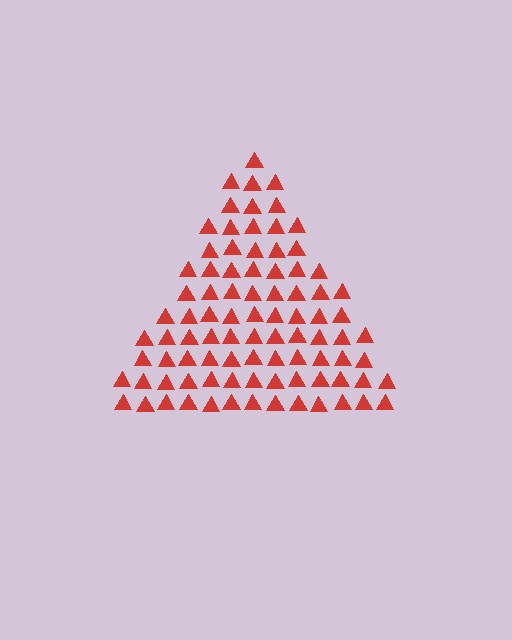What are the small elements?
The small elements are triangles.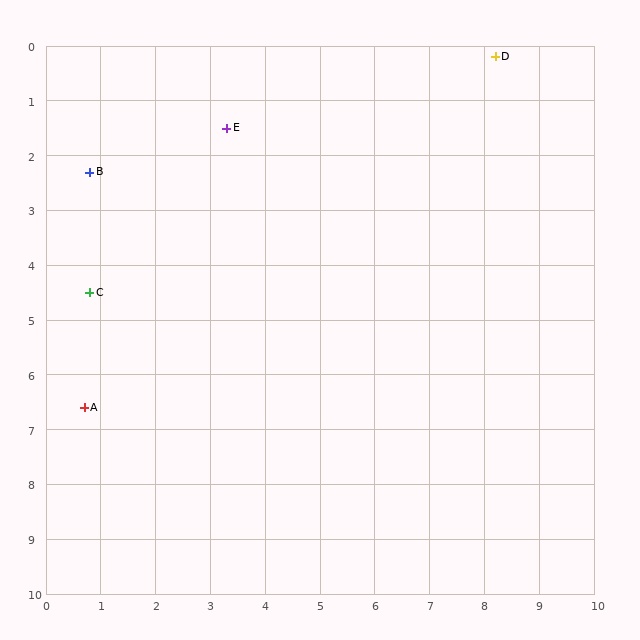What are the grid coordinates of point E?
Point E is at approximately (3.3, 1.5).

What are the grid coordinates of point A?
Point A is at approximately (0.7, 6.6).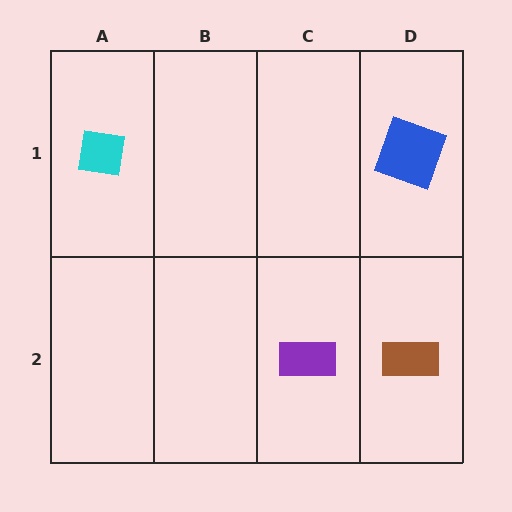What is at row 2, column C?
A purple rectangle.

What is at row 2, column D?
A brown rectangle.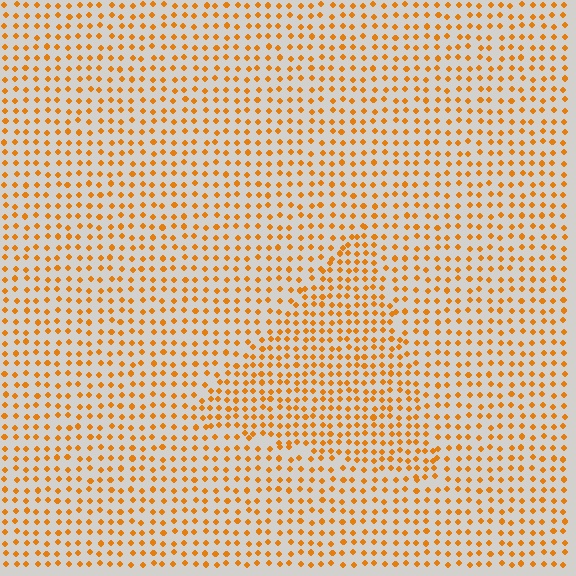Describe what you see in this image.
The image contains small orange elements arranged at two different densities. A triangle-shaped region is visible where the elements are more densely packed than the surrounding area.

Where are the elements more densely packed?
The elements are more densely packed inside the triangle boundary.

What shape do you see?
I see a triangle.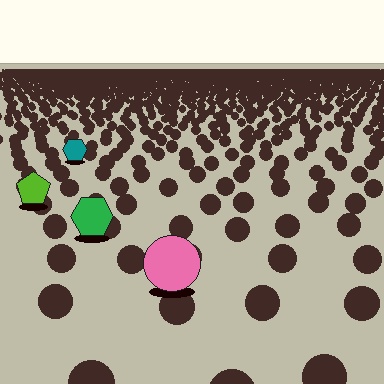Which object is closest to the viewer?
The pink circle is closest. The texture marks near it are larger and more spread out.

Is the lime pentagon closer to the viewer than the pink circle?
No. The pink circle is closer — you can tell from the texture gradient: the ground texture is coarser near it.